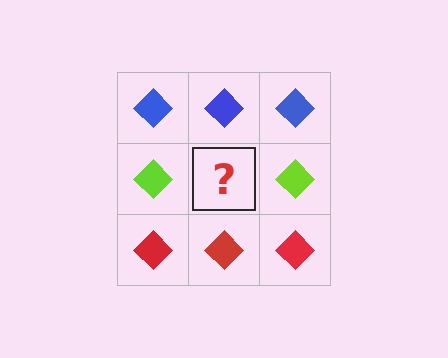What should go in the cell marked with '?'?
The missing cell should contain a lime diamond.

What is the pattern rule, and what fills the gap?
The rule is that each row has a consistent color. The gap should be filled with a lime diamond.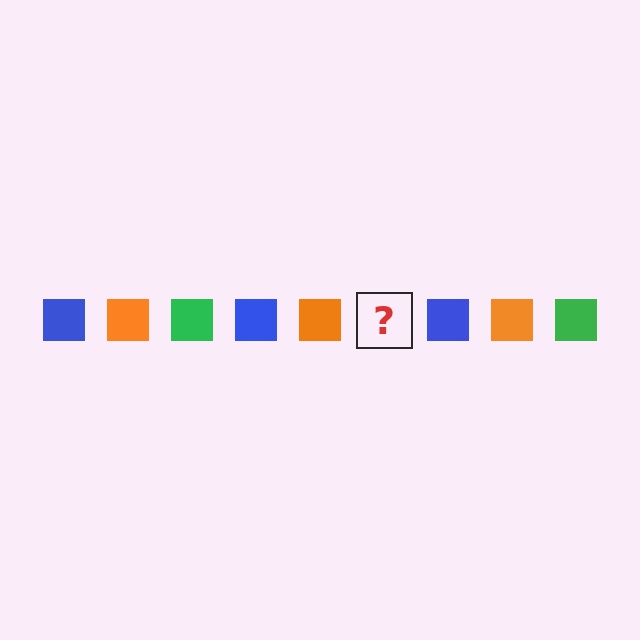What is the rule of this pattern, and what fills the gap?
The rule is that the pattern cycles through blue, orange, green squares. The gap should be filled with a green square.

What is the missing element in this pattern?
The missing element is a green square.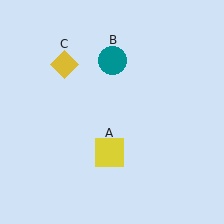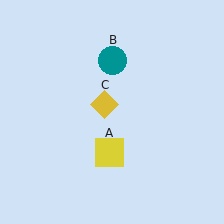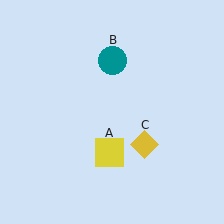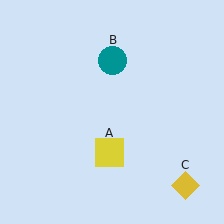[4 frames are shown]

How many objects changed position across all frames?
1 object changed position: yellow diamond (object C).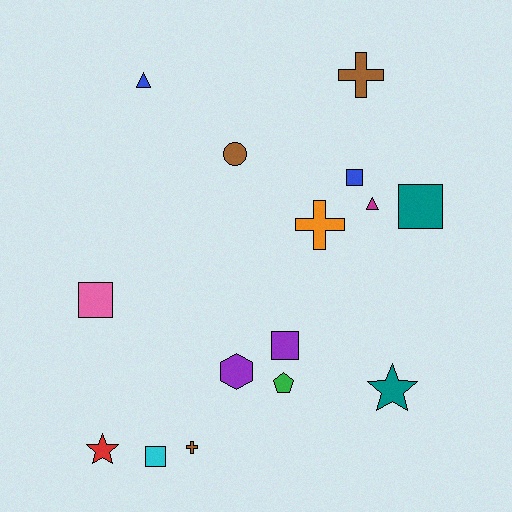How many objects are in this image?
There are 15 objects.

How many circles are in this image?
There is 1 circle.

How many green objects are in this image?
There is 1 green object.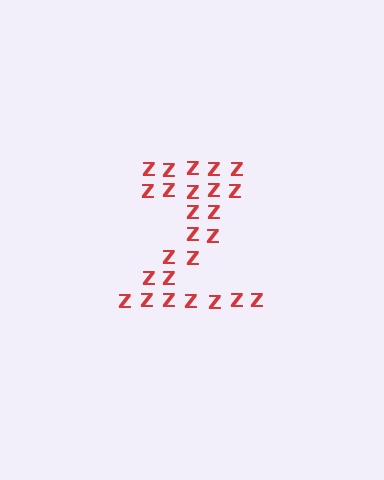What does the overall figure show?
The overall figure shows the letter Z.